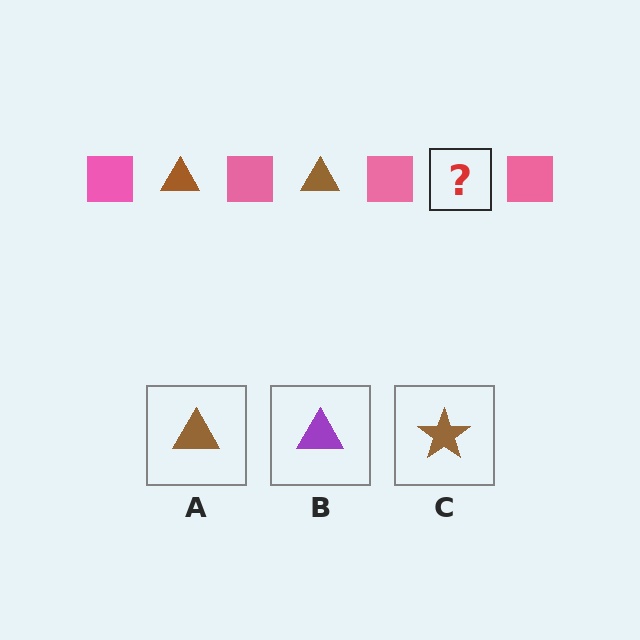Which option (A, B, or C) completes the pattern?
A.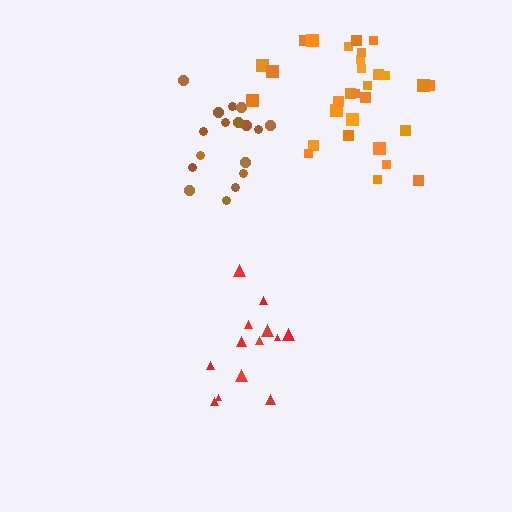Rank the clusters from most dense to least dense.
orange, brown, red.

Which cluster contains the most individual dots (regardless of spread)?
Orange (30).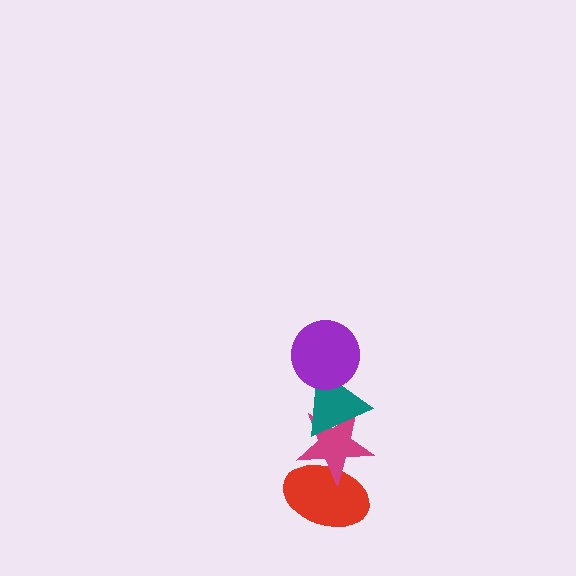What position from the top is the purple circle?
The purple circle is 1st from the top.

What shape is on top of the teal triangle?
The purple circle is on top of the teal triangle.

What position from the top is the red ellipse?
The red ellipse is 4th from the top.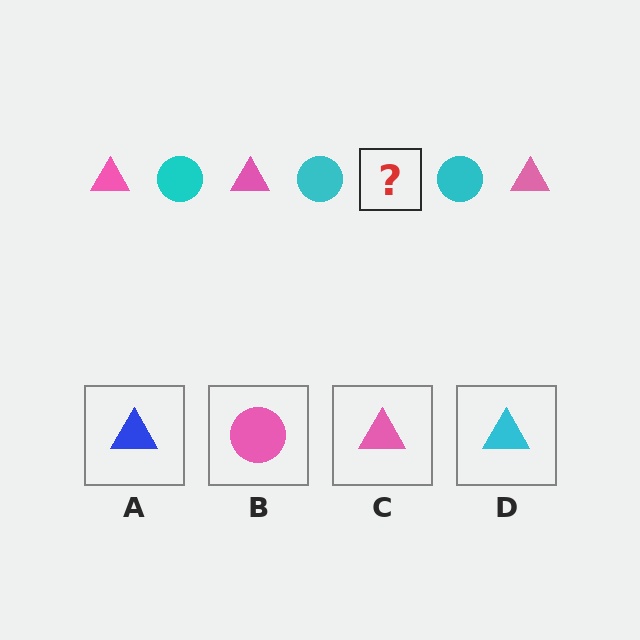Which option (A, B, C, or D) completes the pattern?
C.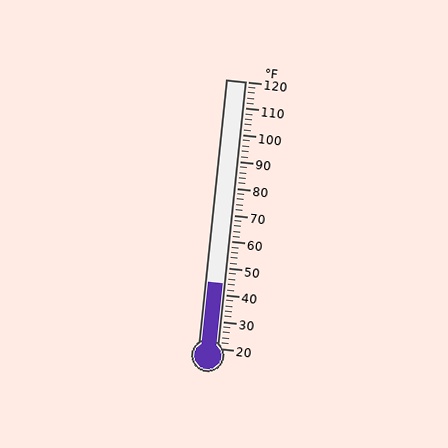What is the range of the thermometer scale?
The thermometer scale ranges from 20°F to 120°F.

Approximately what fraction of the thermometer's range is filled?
The thermometer is filled to approximately 25% of its range.